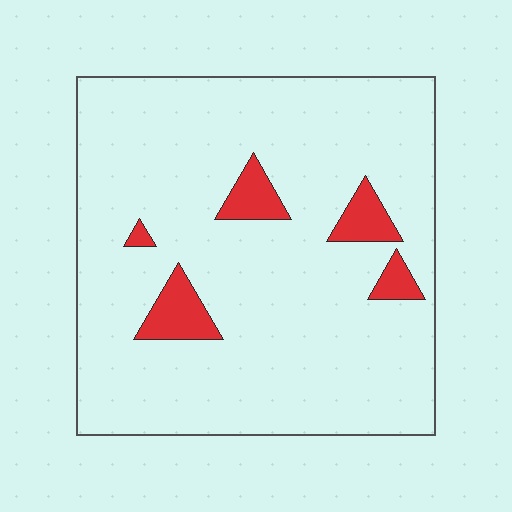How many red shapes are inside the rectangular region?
5.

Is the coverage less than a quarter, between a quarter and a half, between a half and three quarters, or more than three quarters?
Less than a quarter.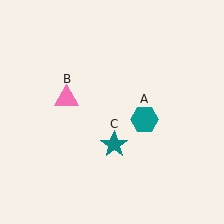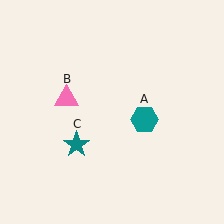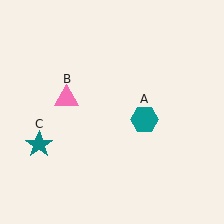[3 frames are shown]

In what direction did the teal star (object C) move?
The teal star (object C) moved left.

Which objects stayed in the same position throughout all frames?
Teal hexagon (object A) and pink triangle (object B) remained stationary.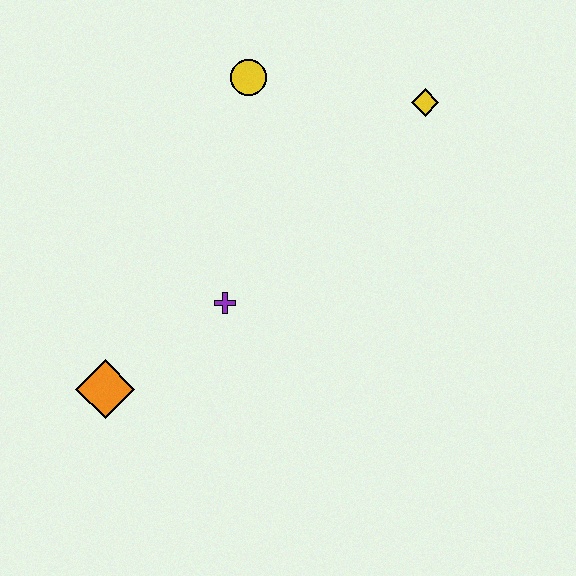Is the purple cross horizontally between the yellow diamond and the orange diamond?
Yes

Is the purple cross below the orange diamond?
No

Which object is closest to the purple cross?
The orange diamond is closest to the purple cross.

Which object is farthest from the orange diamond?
The yellow diamond is farthest from the orange diamond.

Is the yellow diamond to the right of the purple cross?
Yes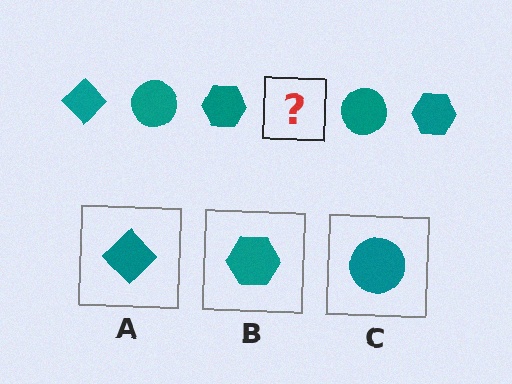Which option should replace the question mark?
Option A.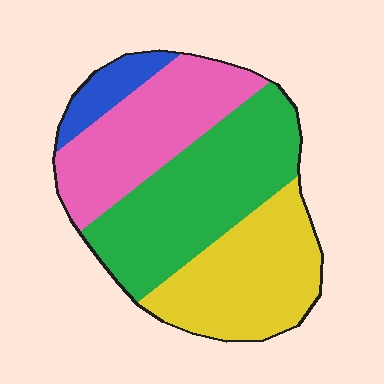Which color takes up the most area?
Green, at roughly 35%.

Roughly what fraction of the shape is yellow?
Yellow covers about 30% of the shape.